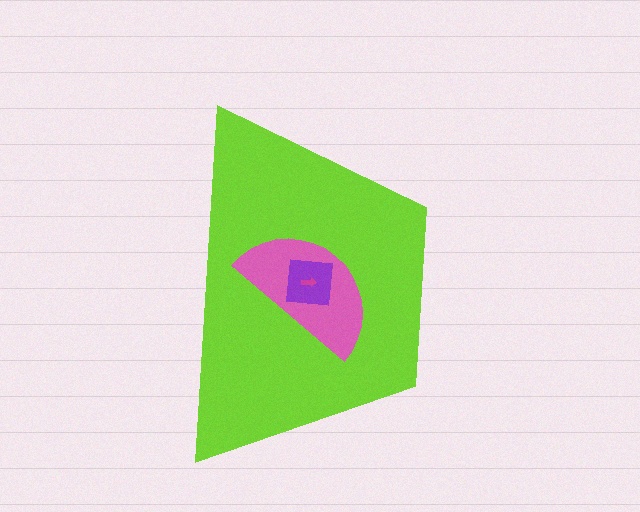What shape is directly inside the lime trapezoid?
The pink semicircle.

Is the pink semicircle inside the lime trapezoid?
Yes.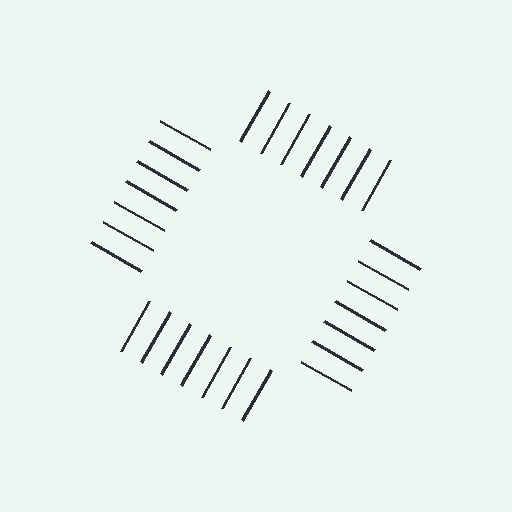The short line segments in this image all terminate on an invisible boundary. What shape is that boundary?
An illusory square — the line segments terminate on its edges but no continuous stroke is drawn.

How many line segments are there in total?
28 — 7 along each of the 4 edges.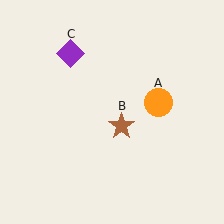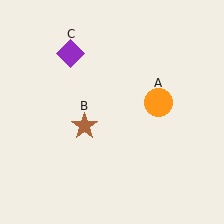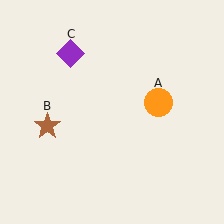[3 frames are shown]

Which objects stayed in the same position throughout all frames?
Orange circle (object A) and purple diamond (object C) remained stationary.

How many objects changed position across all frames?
1 object changed position: brown star (object B).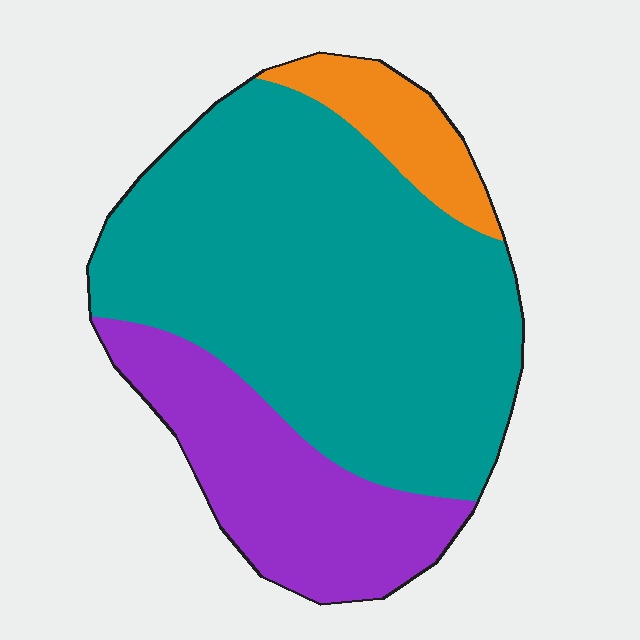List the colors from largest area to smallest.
From largest to smallest: teal, purple, orange.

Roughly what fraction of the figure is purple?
Purple takes up between a sixth and a third of the figure.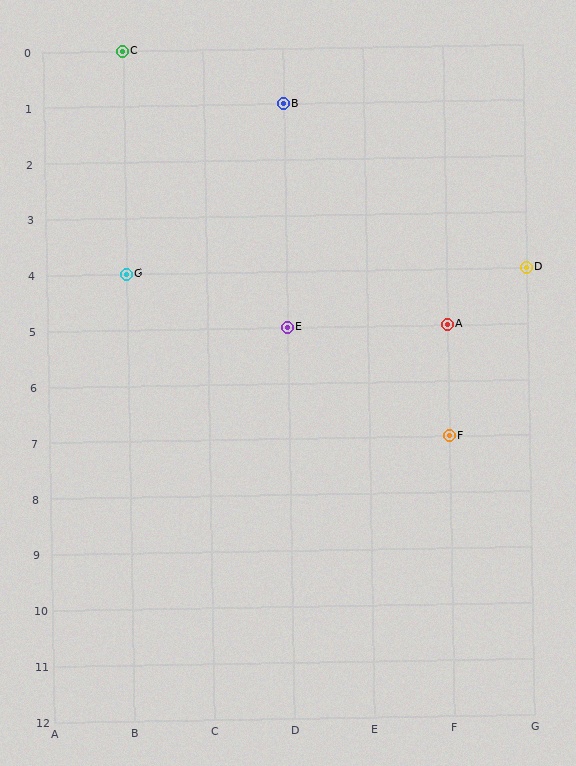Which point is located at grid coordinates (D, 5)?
Point E is at (D, 5).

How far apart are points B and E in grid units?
Points B and E are 4 rows apart.